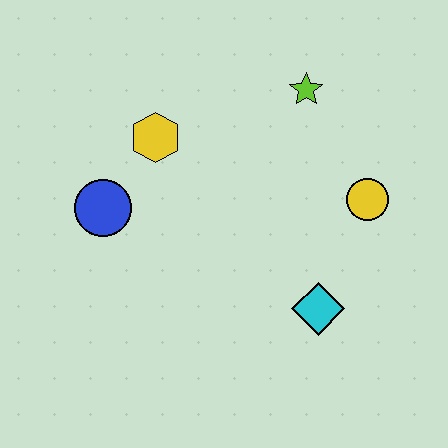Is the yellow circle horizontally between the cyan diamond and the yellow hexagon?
No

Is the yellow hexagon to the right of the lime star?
No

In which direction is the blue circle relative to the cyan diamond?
The blue circle is to the left of the cyan diamond.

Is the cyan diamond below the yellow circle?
Yes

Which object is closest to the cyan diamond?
The yellow circle is closest to the cyan diamond.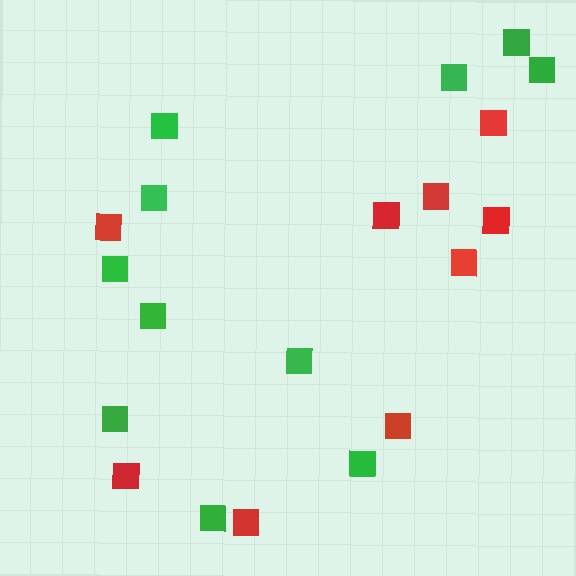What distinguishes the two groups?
There are 2 groups: one group of green squares (11) and one group of red squares (9).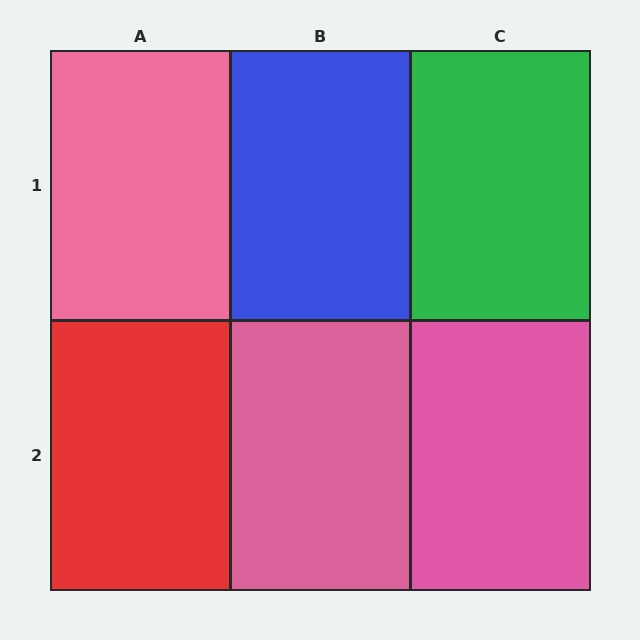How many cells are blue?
1 cell is blue.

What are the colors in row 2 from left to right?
Red, pink, pink.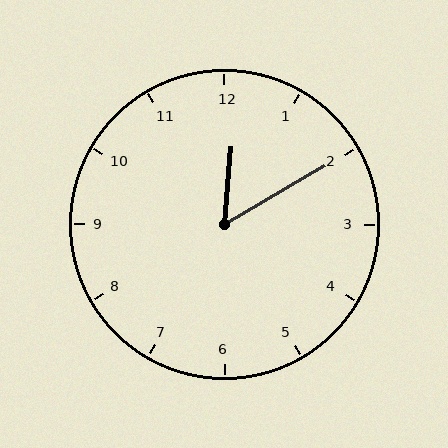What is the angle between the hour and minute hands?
Approximately 55 degrees.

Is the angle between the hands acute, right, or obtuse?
It is acute.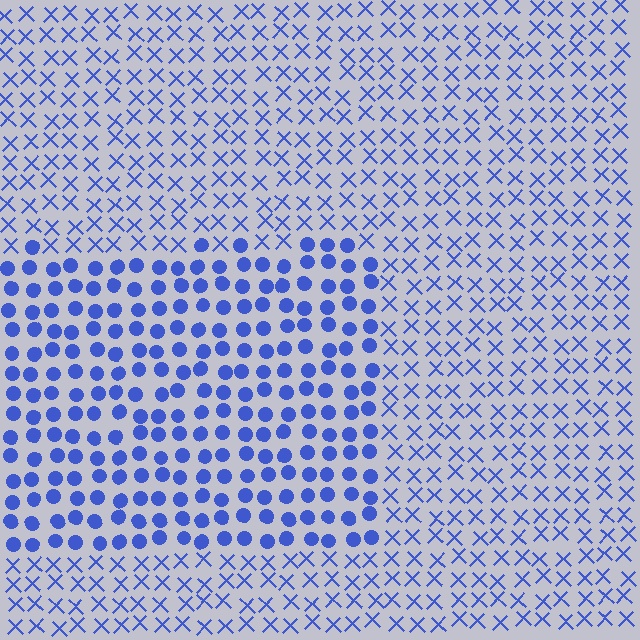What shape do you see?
I see a rectangle.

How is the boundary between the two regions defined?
The boundary is defined by a change in element shape: circles inside vs. X marks outside. All elements share the same color and spacing.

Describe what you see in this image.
The image is filled with small blue elements arranged in a uniform grid. A rectangle-shaped region contains circles, while the surrounding area contains X marks. The boundary is defined purely by the change in element shape.